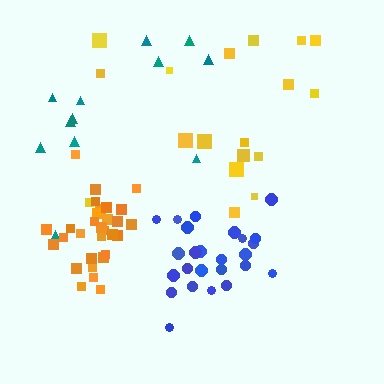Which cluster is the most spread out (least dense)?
Teal.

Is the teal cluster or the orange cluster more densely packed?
Orange.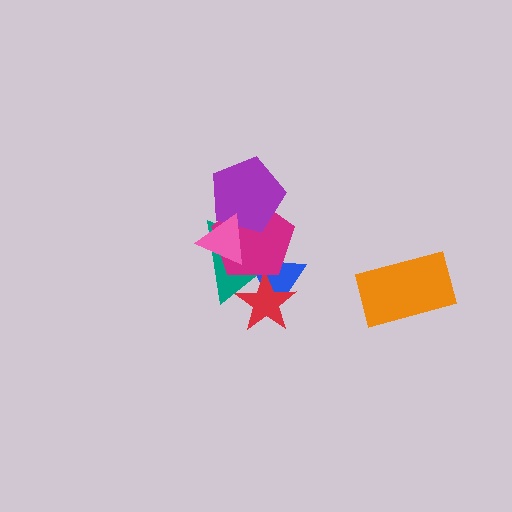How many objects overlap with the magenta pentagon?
5 objects overlap with the magenta pentagon.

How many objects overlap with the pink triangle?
3 objects overlap with the pink triangle.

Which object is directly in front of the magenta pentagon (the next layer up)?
The purple pentagon is directly in front of the magenta pentagon.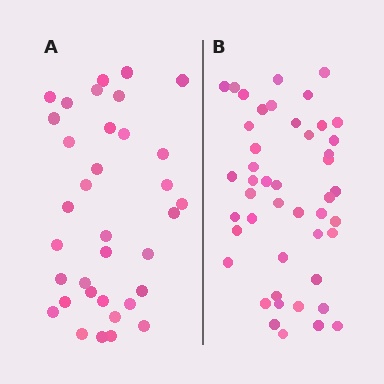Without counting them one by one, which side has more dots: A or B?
Region B (the right region) has more dots.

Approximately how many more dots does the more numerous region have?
Region B has roughly 12 or so more dots than region A.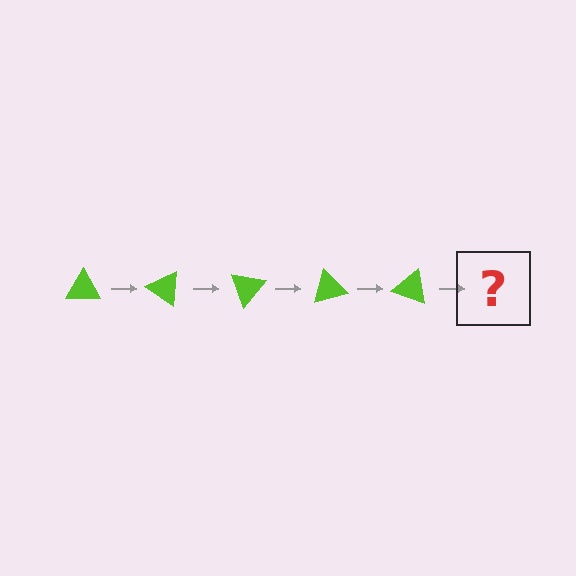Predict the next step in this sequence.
The next step is a lime triangle rotated 175 degrees.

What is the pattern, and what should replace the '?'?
The pattern is that the triangle rotates 35 degrees each step. The '?' should be a lime triangle rotated 175 degrees.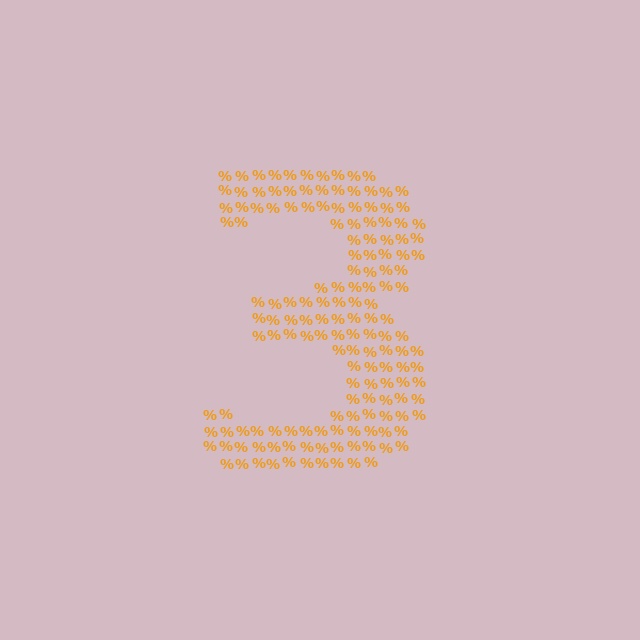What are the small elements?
The small elements are percent signs.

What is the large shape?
The large shape is the digit 3.